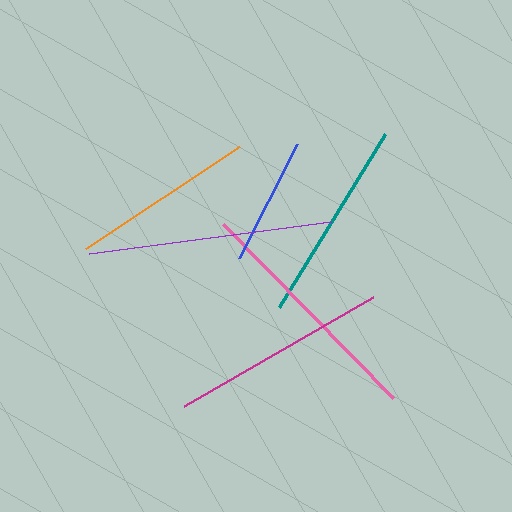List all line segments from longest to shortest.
From longest to shortest: purple, pink, magenta, teal, orange, blue.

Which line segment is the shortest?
The blue line is the shortest at approximately 128 pixels.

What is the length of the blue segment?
The blue segment is approximately 128 pixels long.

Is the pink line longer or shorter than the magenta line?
The pink line is longer than the magenta line.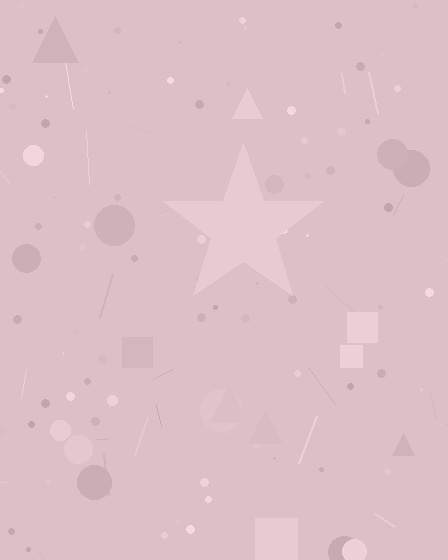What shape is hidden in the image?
A star is hidden in the image.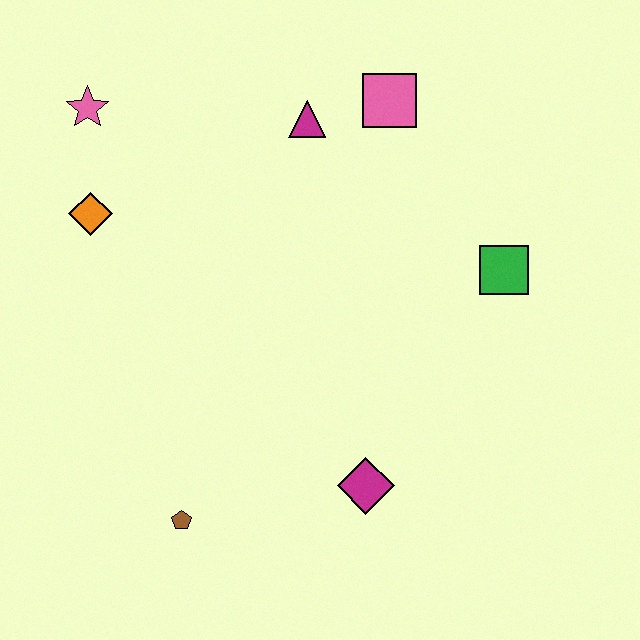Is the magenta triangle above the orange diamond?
Yes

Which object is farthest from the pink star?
The magenta diamond is farthest from the pink star.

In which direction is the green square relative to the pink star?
The green square is to the right of the pink star.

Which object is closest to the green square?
The pink square is closest to the green square.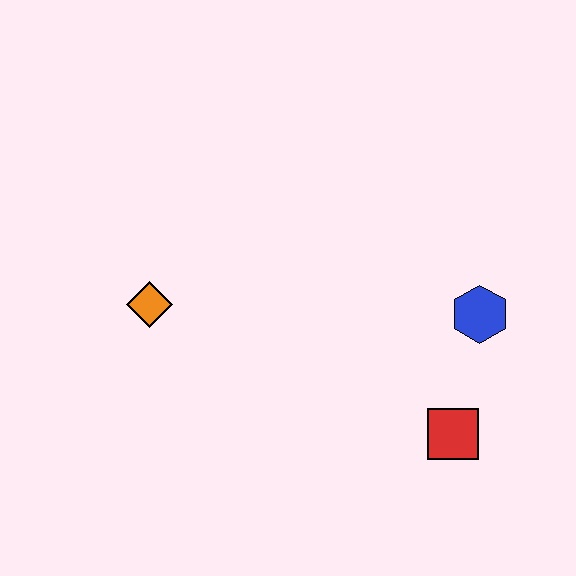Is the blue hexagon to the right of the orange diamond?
Yes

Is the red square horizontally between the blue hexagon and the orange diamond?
Yes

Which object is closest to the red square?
The blue hexagon is closest to the red square.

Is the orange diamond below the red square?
No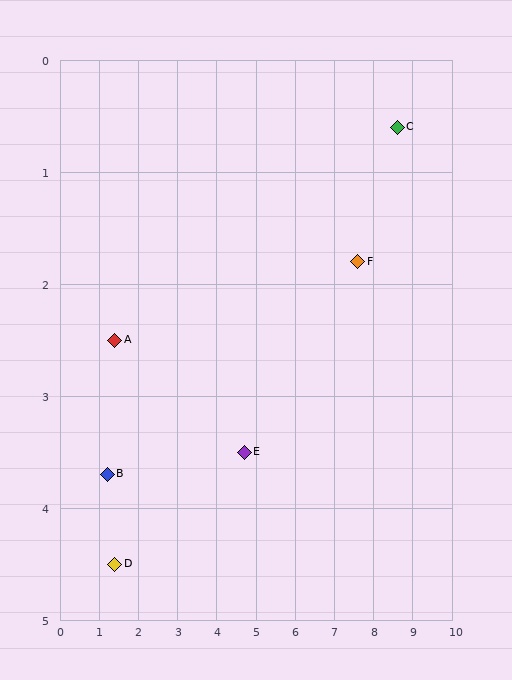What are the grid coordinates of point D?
Point D is at approximately (1.4, 4.5).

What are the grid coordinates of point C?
Point C is at approximately (8.6, 0.6).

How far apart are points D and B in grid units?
Points D and B are about 0.8 grid units apart.